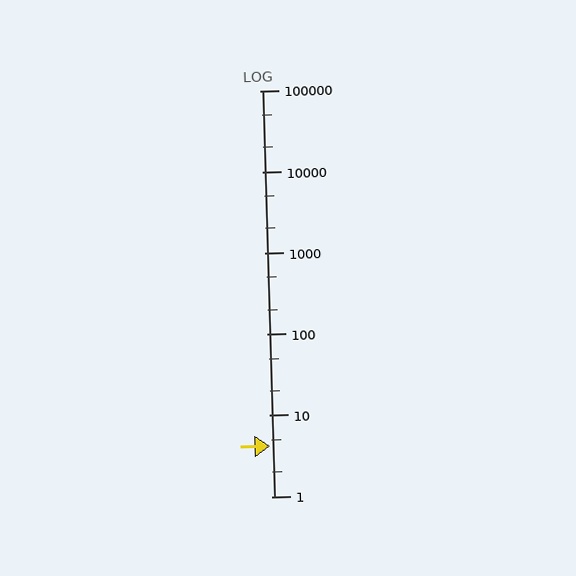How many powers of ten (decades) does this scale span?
The scale spans 5 decades, from 1 to 100000.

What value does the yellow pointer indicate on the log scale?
The pointer indicates approximately 4.2.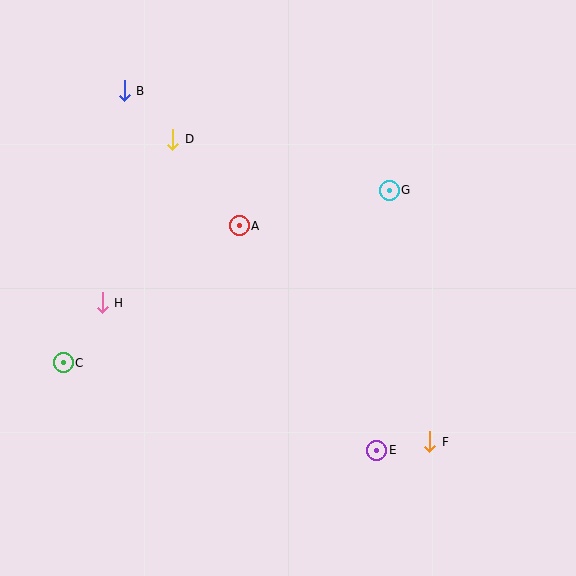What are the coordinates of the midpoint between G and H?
The midpoint between G and H is at (246, 247).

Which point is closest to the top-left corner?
Point B is closest to the top-left corner.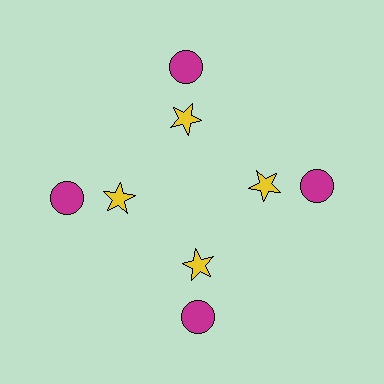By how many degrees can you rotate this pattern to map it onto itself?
The pattern maps onto itself every 90 degrees of rotation.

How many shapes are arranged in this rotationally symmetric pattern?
There are 8 shapes, arranged in 4 groups of 2.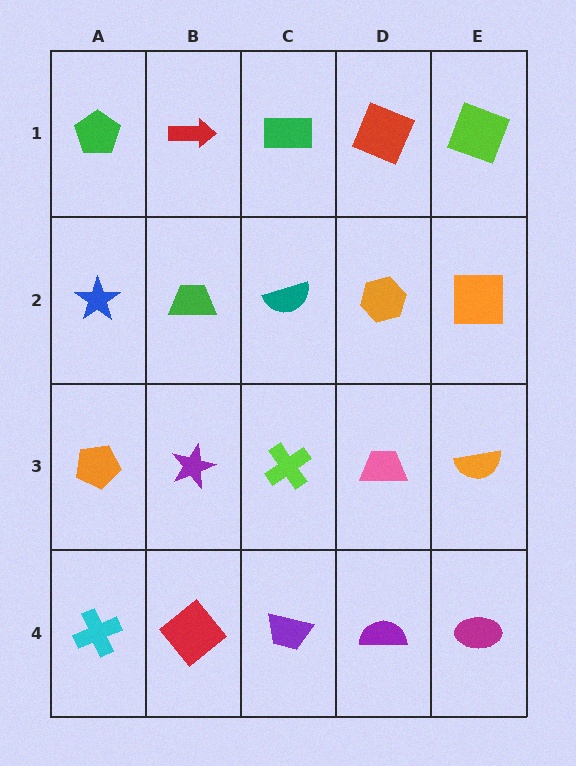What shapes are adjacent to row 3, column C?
A teal semicircle (row 2, column C), a purple trapezoid (row 4, column C), a purple star (row 3, column B), a pink trapezoid (row 3, column D).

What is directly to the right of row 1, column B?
A green rectangle.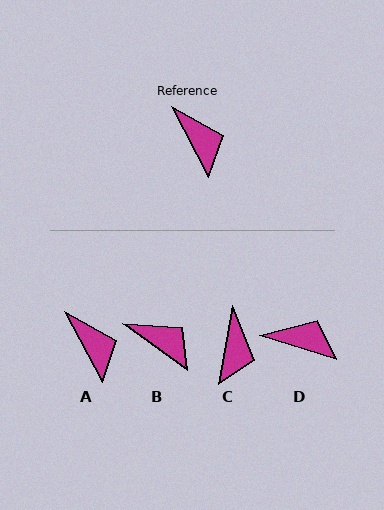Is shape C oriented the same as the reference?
No, it is off by about 38 degrees.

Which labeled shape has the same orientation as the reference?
A.